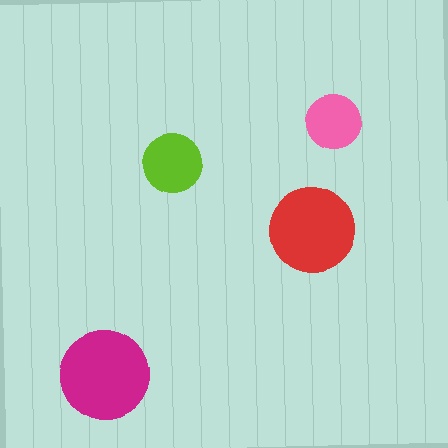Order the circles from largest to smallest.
the magenta one, the red one, the lime one, the pink one.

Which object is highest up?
The pink circle is topmost.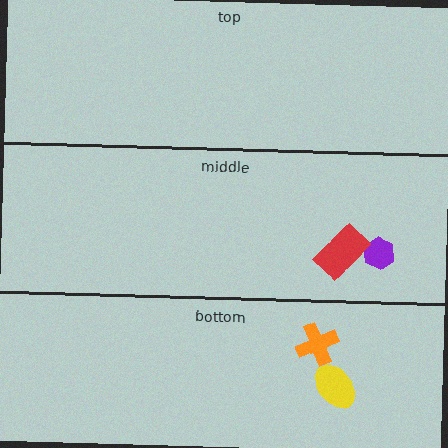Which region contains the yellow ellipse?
The bottom region.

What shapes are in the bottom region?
The yellow ellipse, the orange cross.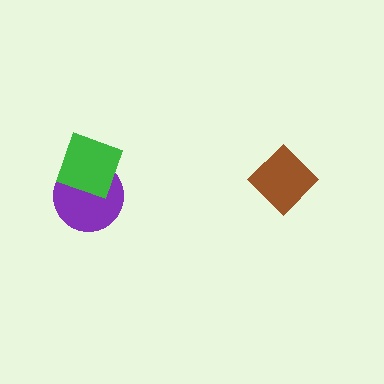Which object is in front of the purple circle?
The green square is in front of the purple circle.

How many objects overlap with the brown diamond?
0 objects overlap with the brown diamond.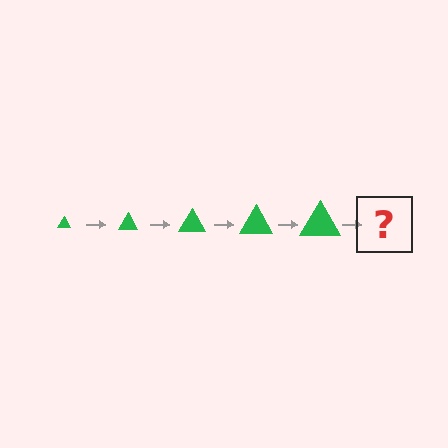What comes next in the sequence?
The next element should be a green triangle, larger than the previous one.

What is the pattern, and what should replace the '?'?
The pattern is that the triangle gets progressively larger each step. The '?' should be a green triangle, larger than the previous one.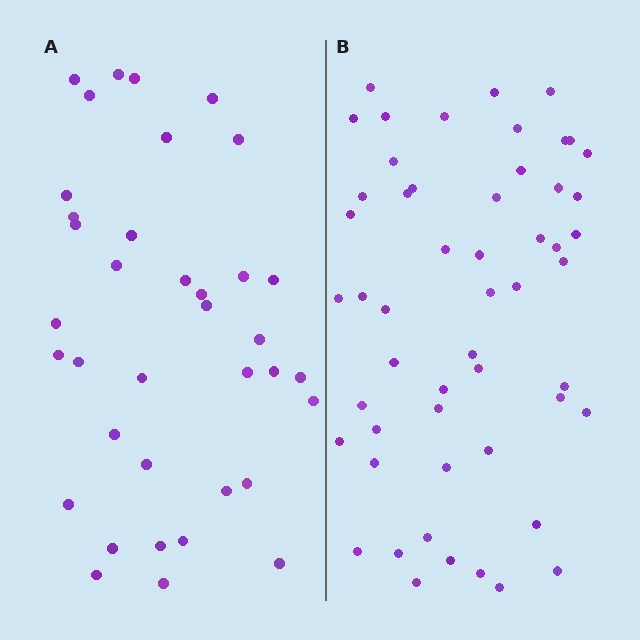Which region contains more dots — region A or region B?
Region B (the right region) has more dots.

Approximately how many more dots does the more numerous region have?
Region B has approximately 15 more dots than region A.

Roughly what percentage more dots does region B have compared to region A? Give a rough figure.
About 45% more.